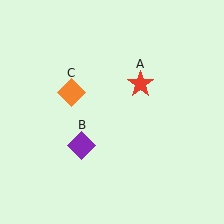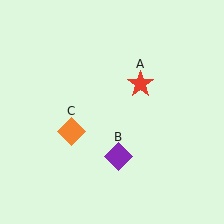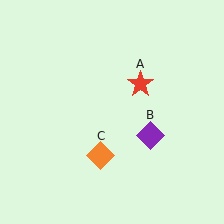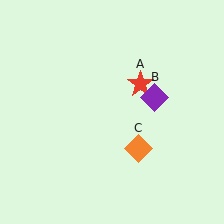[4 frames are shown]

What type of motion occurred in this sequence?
The purple diamond (object B), orange diamond (object C) rotated counterclockwise around the center of the scene.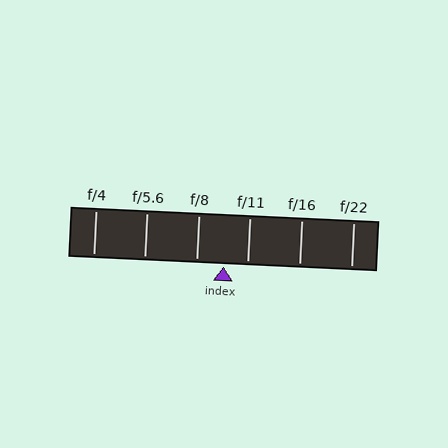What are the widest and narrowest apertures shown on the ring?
The widest aperture shown is f/4 and the narrowest is f/22.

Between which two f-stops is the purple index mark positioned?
The index mark is between f/8 and f/11.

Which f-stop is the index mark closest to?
The index mark is closest to f/11.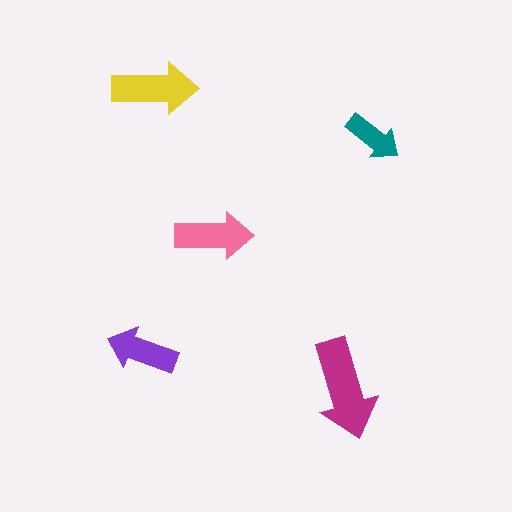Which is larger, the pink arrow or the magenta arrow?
The magenta one.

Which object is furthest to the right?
The teal arrow is rightmost.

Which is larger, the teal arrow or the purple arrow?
The purple one.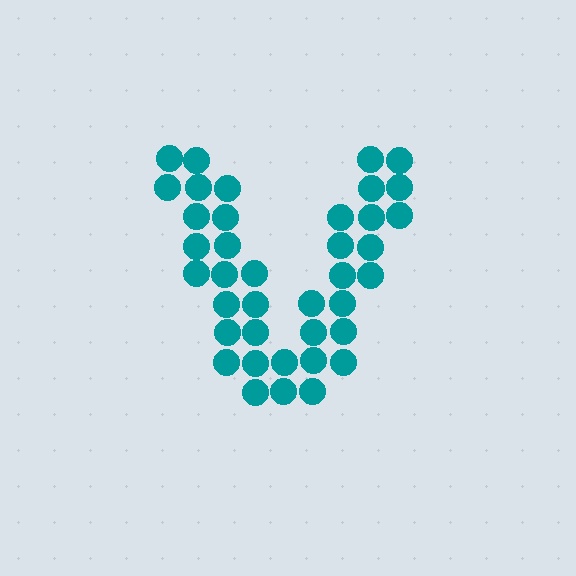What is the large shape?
The large shape is the letter V.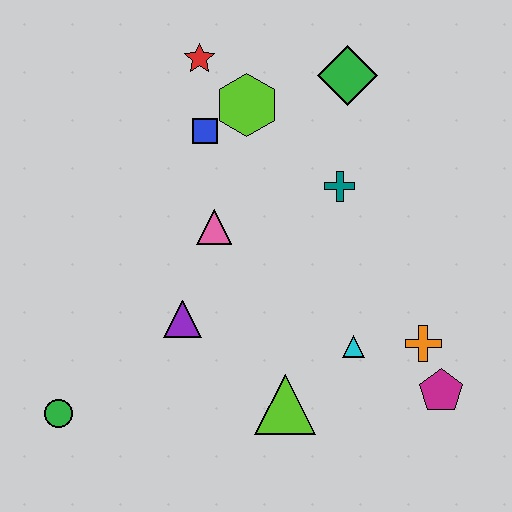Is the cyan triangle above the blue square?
No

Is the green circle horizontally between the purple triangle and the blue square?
No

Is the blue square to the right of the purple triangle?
Yes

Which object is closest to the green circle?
The purple triangle is closest to the green circle.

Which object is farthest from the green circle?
The green diamond is farthest from the green circle.